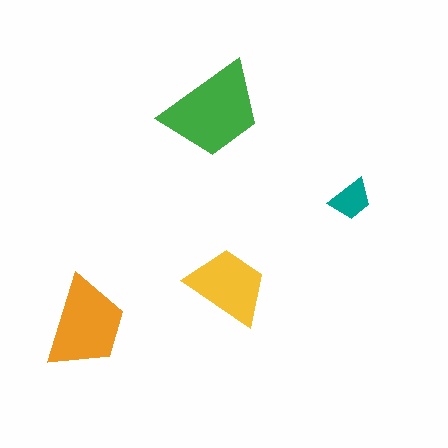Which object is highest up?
The green trapezoid is topmost.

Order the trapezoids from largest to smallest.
the green one, the orange one, the yellow one, the teal one.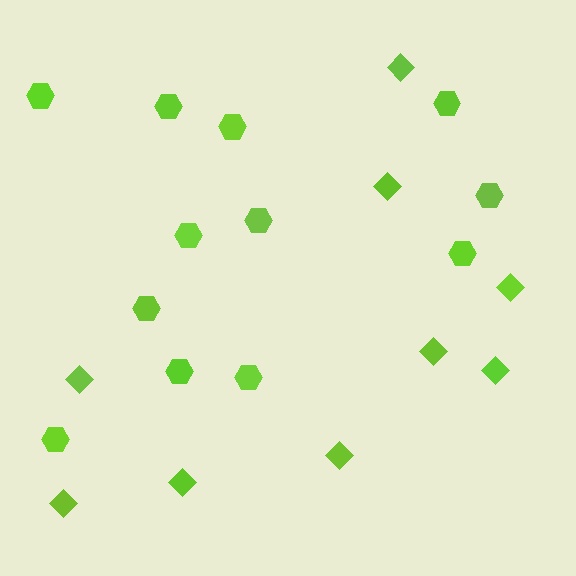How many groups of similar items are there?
There are 2 groups: one group of diamonds (9) and one group of hexagons (12).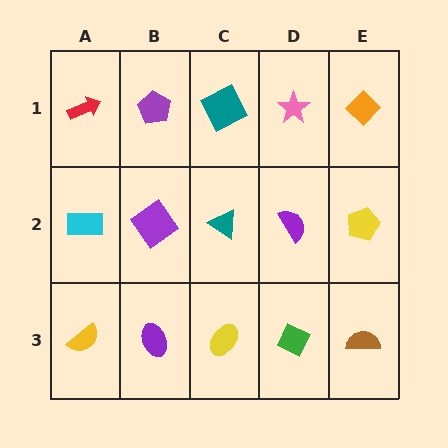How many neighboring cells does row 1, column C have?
3.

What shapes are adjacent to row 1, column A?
A cyan rectangle (row 2, column A), a purple pentagon (row 1, column B).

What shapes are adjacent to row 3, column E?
A yellow pentagon (row 2, column E), a green diamond (row 3, column D).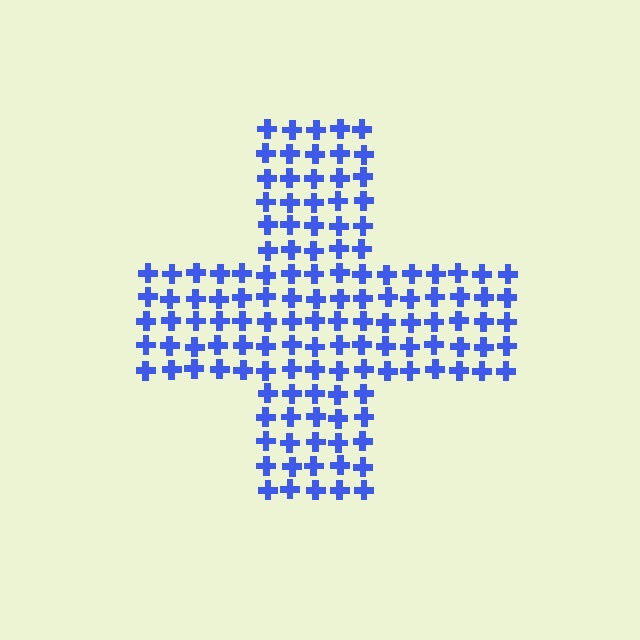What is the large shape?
The large shape is a cross.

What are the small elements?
The small elements are crosses.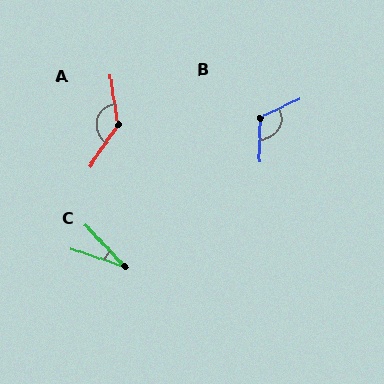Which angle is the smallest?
C, at approximately 28 degrees.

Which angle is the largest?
A, at approximately 137 degrees.